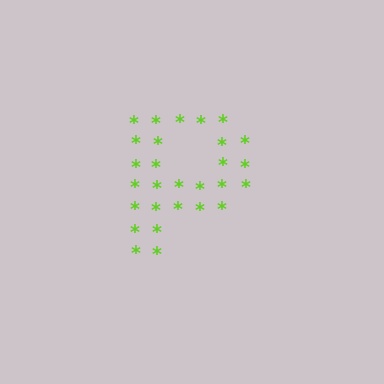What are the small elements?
The small elements are asterisks.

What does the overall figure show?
The overall figure shows the letter P.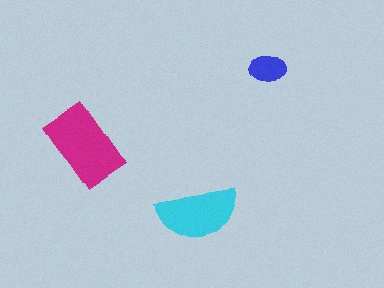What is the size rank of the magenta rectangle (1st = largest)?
1st.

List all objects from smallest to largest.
The blue ellipse, the cyan semicircle, the magenta rectangle.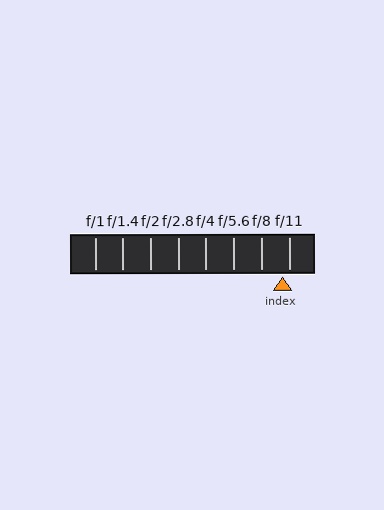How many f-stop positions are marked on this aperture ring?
There are 8 f-stop positions marked.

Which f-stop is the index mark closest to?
The index mark is closest to f/11.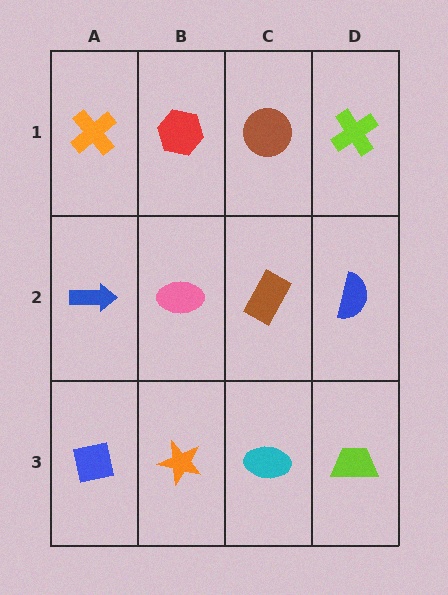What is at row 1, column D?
A lime cross.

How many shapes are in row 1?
4 shapes.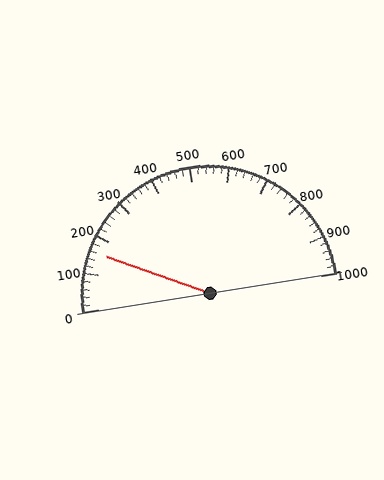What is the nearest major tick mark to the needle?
The nearest major tick mark is 200.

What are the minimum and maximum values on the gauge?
The gauge ranges from 0 to 1000.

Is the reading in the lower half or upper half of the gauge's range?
The reading is in the lower half of the range (0 to 1000).